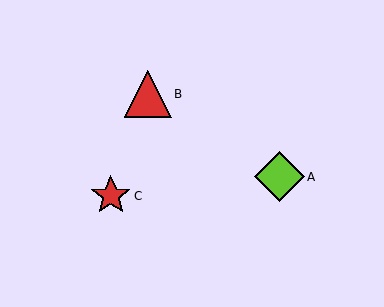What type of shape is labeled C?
Shape C is a red star.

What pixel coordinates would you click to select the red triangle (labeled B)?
Click at (148, 94) to select the red triangle B.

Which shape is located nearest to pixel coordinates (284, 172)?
The lime diamond (labeled A) at (279, 177) is nearest to that location.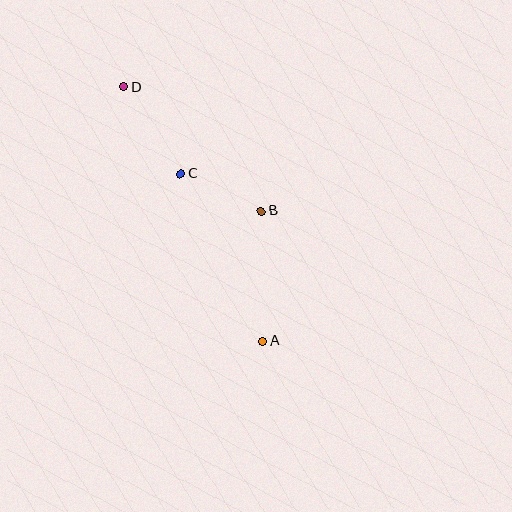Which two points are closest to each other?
Points B and C are closest to each other.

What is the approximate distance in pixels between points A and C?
The distance between A and C is approximately 186 pixels.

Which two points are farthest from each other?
Points A and D are farthest from each other.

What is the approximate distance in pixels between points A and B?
The distance between A and B is approximately 130 pixels.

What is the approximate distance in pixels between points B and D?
The distance between B and D is approximately 185 pixels.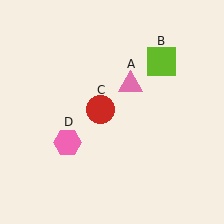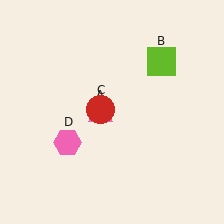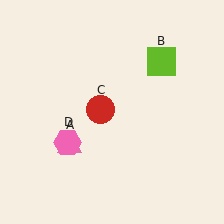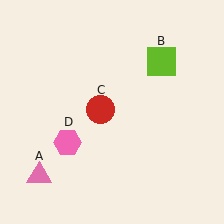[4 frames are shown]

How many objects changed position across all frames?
1 object changed position: pink triangle (object A).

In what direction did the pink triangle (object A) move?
The pink triangle (object A) moved down and to the left.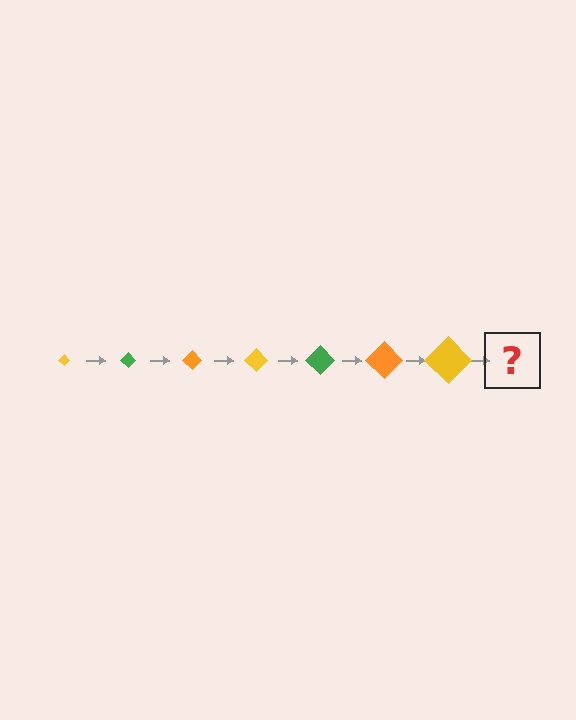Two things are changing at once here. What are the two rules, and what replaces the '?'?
The two rules are that the diamond grows larger each step and the color cycles through yellow, green, and orange. The '?' should be a green diamond, larger than the previous one.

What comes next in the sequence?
The next element should be a green diamond, larger than the previous one.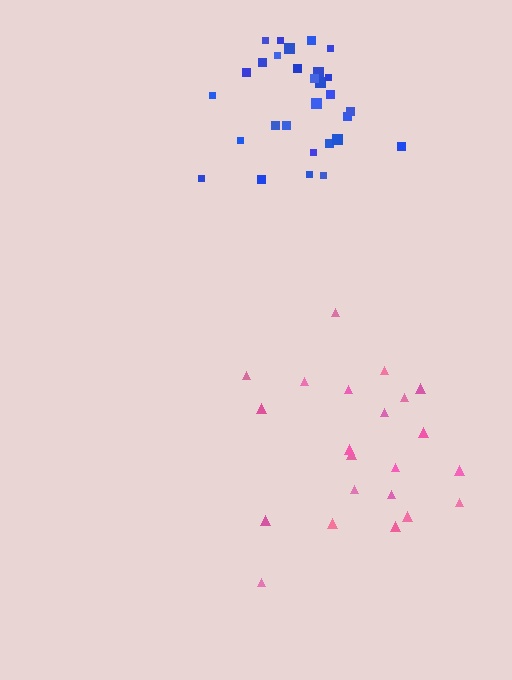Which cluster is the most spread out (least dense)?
Pink.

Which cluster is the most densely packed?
Blue.